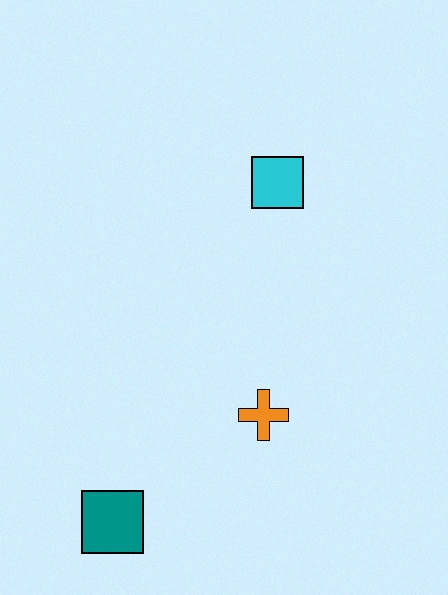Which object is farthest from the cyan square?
The teal square is farthest from the cyan square.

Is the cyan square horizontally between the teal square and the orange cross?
No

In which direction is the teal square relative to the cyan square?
The teal square is below the cyan square.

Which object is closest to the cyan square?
The orange cross is closest to the cyan square.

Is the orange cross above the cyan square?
No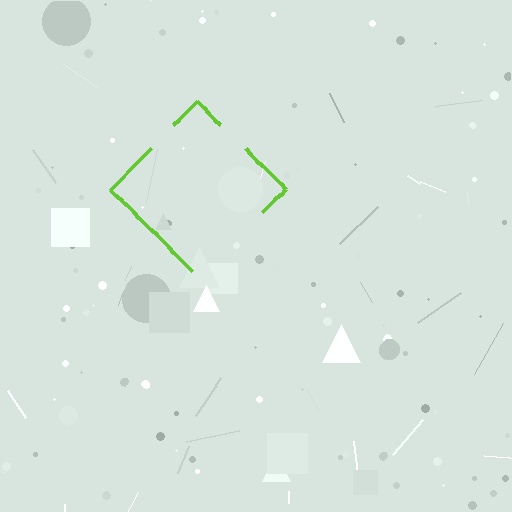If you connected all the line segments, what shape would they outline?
They would outline a diamond.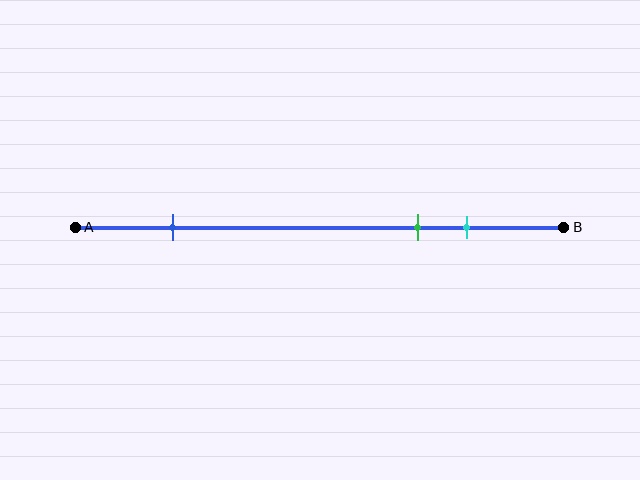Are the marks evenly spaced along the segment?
No, the marks are not evenly spaced.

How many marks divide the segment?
There are 3 marks dividing the segment.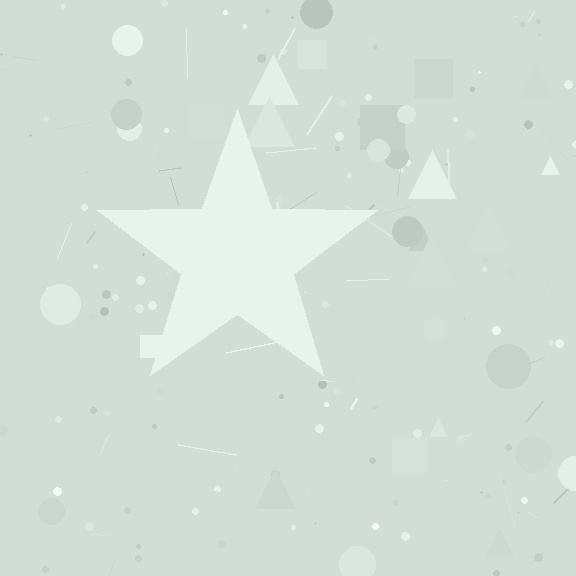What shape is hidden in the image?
A star is hidden in the image.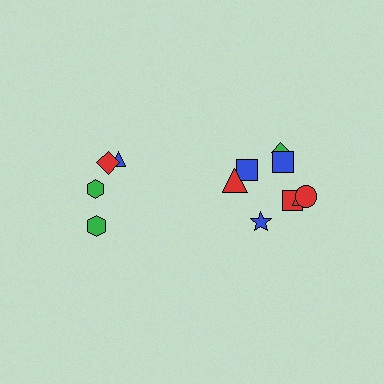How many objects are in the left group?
There are 4 objects.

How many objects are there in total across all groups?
There are 12 objects.